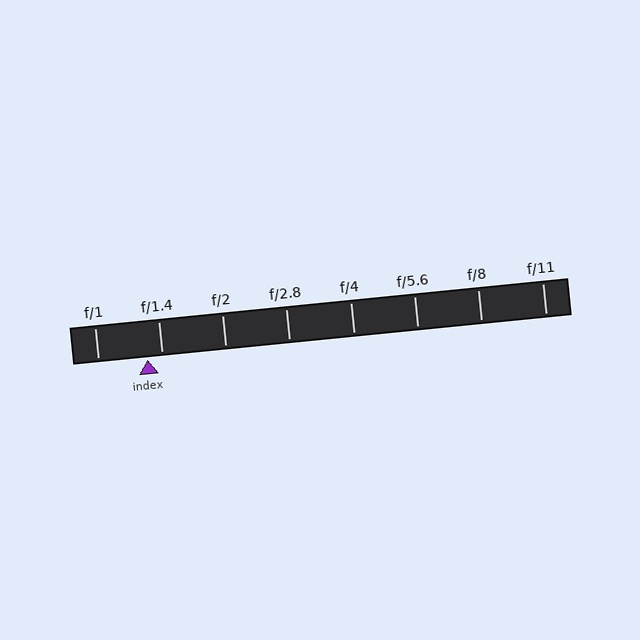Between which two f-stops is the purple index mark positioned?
The index mark is between f/1 and f/1.4.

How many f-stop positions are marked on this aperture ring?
There are 8 f-stop positions marked.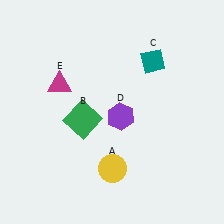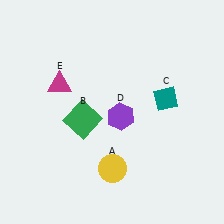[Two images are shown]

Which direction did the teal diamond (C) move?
The teal diamond (C) moved down.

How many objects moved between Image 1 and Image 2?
1 object moved between the two images.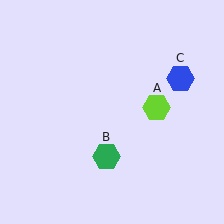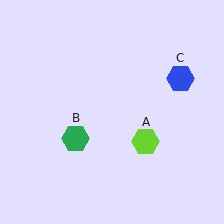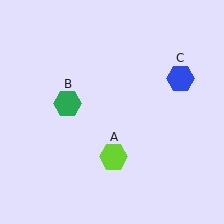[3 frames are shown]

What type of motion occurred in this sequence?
The lime hexagon (object A), green hexagon (object B) rotated clockwise around the center of the scene.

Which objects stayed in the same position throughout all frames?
Blue hexagon (object C) remained stationary.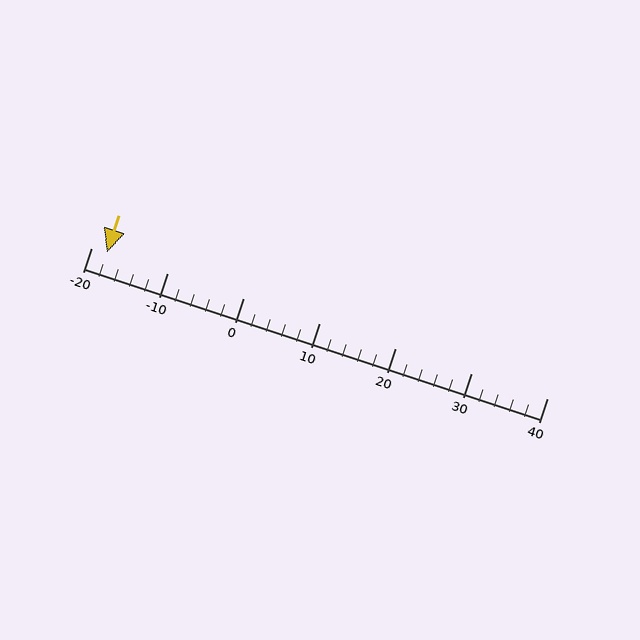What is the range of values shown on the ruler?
The ruler shows values from -20 to 40.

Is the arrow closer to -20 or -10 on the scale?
The arrow is closer to -20.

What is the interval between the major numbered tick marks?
The major tick marks are spaced 10 units apart.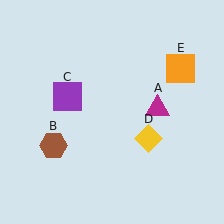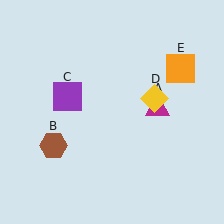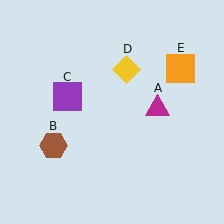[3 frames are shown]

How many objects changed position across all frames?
1 object changed position: yellow diamond (object D).